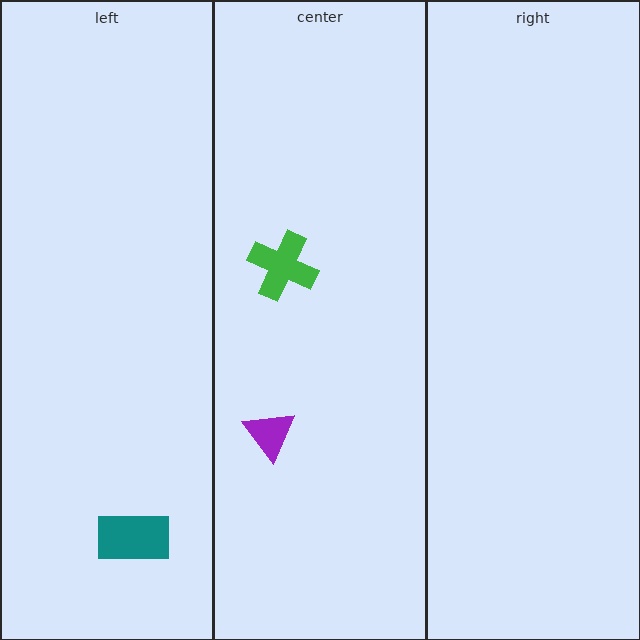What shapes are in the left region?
The teal rectangle.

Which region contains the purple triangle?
The center region.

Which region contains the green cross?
The center region.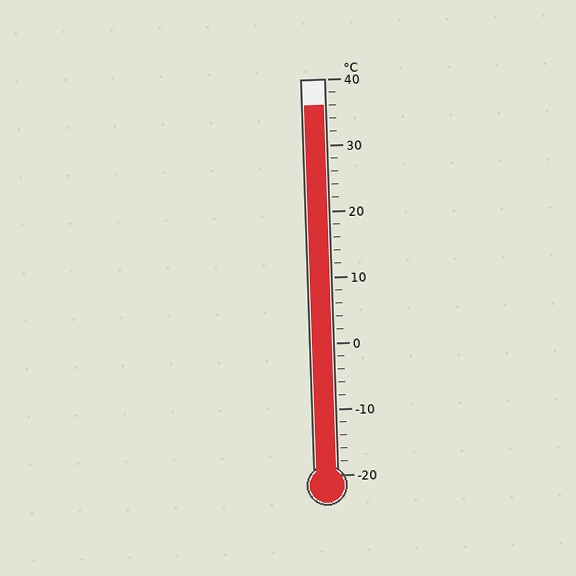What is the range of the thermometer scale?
The thermometer scale ranges from -20°C to 40°C.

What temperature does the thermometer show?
The thermometer shows approximately 36°C.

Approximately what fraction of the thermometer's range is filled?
The thermometer is filled to approximately 95% of its range.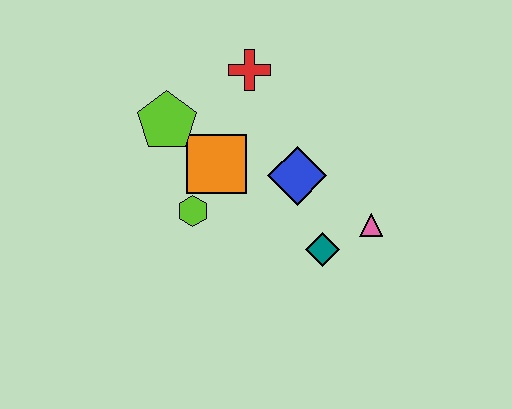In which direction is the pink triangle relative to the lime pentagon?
The pink triangle is to the right of the lime pentagon.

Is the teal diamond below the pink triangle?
Yes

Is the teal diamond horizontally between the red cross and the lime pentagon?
No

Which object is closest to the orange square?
The lime hexagon is closest to the orange square.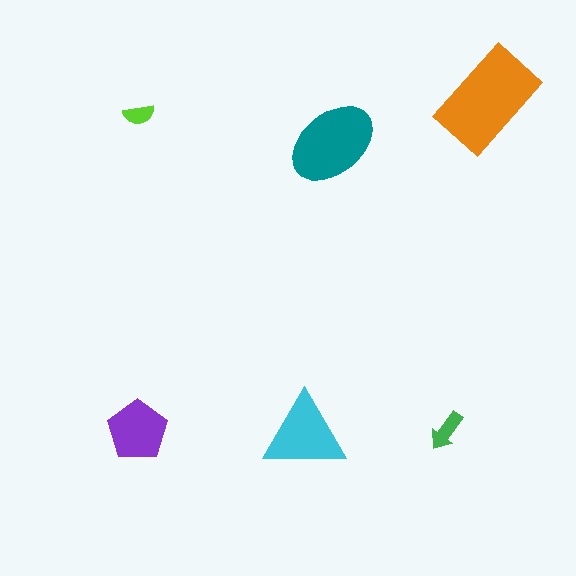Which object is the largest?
The orange rectangle.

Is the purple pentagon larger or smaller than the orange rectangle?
Smaller.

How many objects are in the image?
There are 6 objects in the image.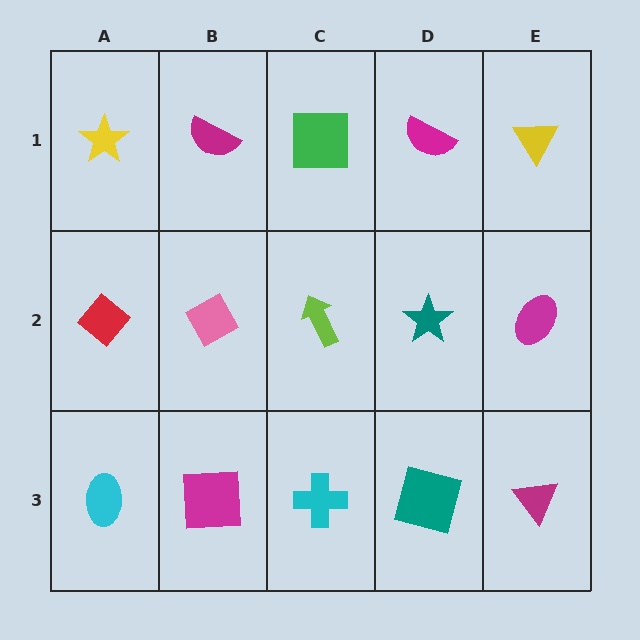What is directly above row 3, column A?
A red diamond.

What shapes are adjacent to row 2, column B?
A magenta semicircle (row 1, column B), a magenta square (row 3, column B), a red diamond (row 2, column A), a lime arrow (row 2, column C).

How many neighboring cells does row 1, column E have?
2.